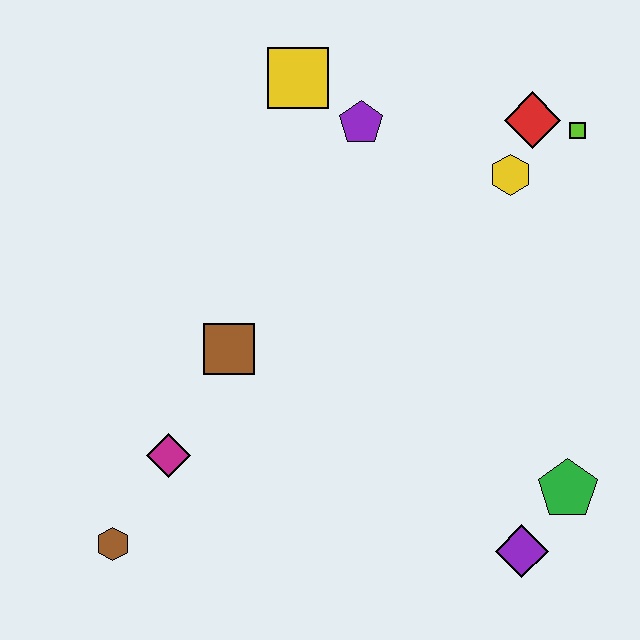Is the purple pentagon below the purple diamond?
No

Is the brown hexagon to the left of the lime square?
Yes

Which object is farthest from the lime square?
The brown hexagon is farthest from the lime square.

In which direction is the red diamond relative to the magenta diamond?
The red diamond is to the right of the magenta diamond.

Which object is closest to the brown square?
The magenta diamond is closest to the brown square.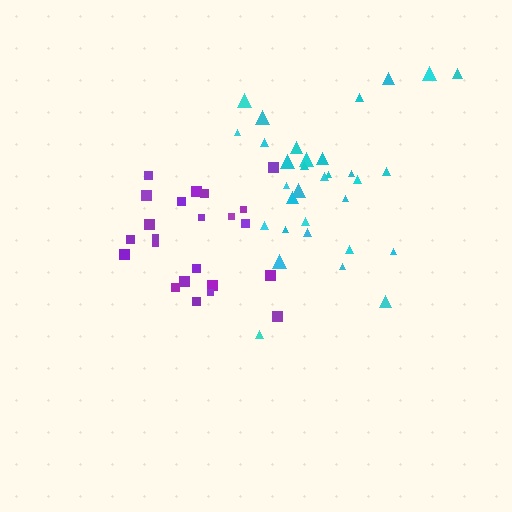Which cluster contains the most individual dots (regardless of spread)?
Cyan (32).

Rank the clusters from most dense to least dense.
purple, cyan.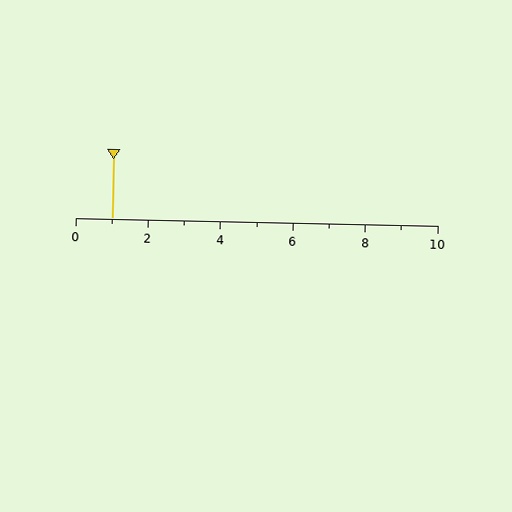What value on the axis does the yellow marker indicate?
The marker indicates approximately 1.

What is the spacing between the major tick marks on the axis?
The major ticks are spaced 2 apart.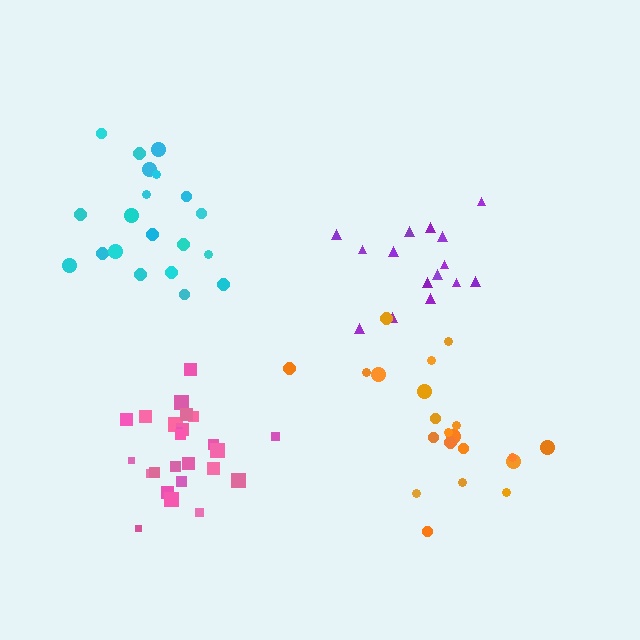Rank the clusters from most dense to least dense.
pink, cyan, purple, orange.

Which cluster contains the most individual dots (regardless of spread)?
Pink (26).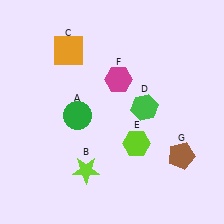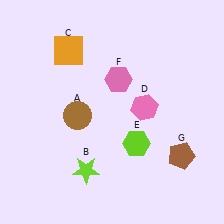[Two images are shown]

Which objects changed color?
A changed from green to brown. D changed from green to pink. F changed from magenta to pink.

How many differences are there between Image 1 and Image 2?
There are 3 differences between the two images.